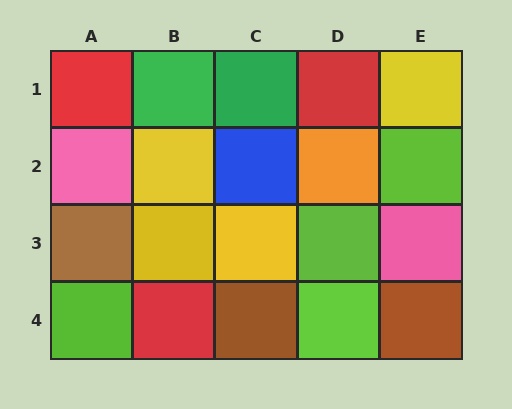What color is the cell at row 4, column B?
Red.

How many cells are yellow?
4 cells are yellow.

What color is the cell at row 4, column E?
Brown.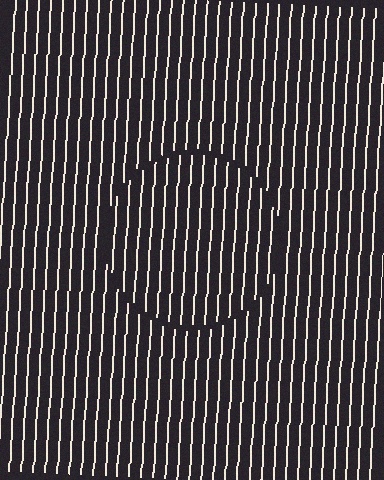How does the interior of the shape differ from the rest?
The interior of the shape contains the same grating, shifted by half a period — the contour is defined by the phase discontinuity where line-ends from the inner and outer gratings abut.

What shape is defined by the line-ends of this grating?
An illusory circle. The interior of the shape contains the same grating, shifted by half a period — the contour is defined by the phase discontinuity where line-ends from the inner and outer gratings abut.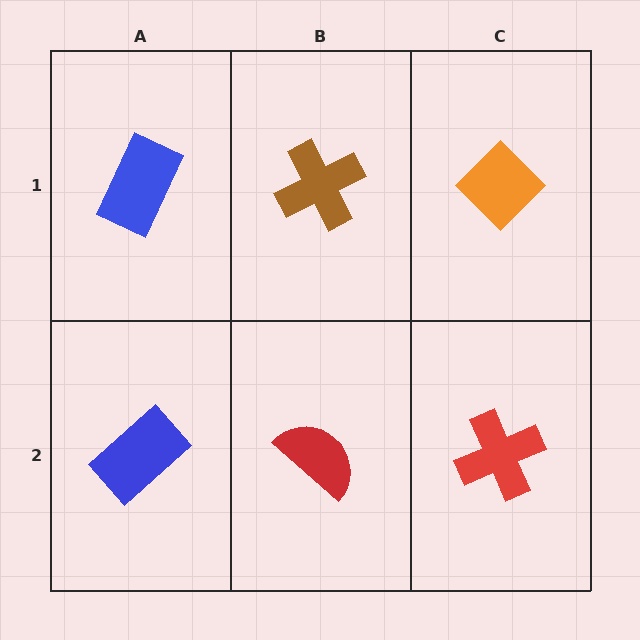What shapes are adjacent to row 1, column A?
A blue rectangle (row 2, column A), a brown cross (row 1, column B).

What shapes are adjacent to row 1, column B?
A red semicircle (row 2, column B), a blue rectangle (row 1, column A), an orange diamond (row 1, column C).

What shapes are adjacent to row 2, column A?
A blue rectangle (row 1, column A), a red semicircle (row 2, column B).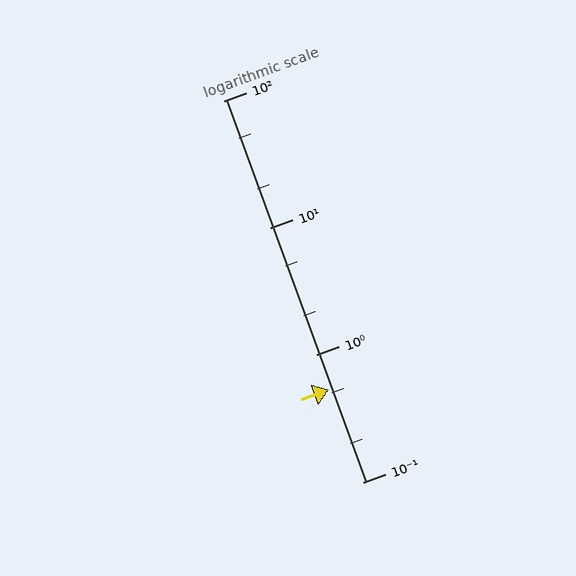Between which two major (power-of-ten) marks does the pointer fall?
The pointer is between 0.1 and 1.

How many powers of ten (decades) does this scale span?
The scale spans 3 decades, from 0.1 to 100.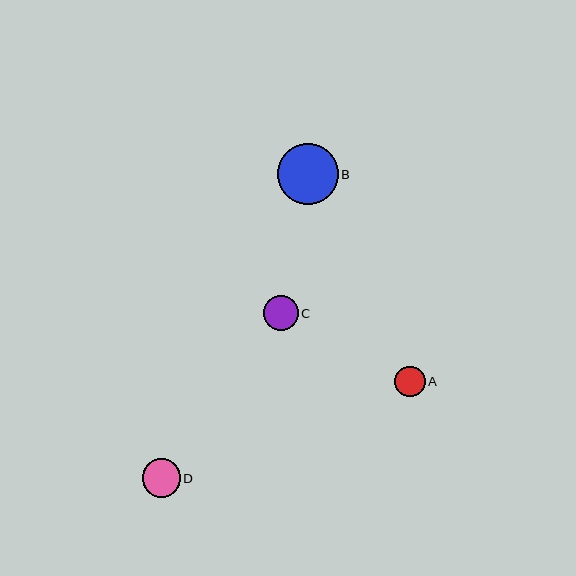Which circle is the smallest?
Circle A is the smallest with a size of approximately 30 pixels.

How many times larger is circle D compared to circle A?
Circle D is approximately 1.3 times the size of circle A.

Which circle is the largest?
Circle B is the largest with a size of approximately 61 pixels.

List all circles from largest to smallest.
From largest to smallest: B, D, C, A.